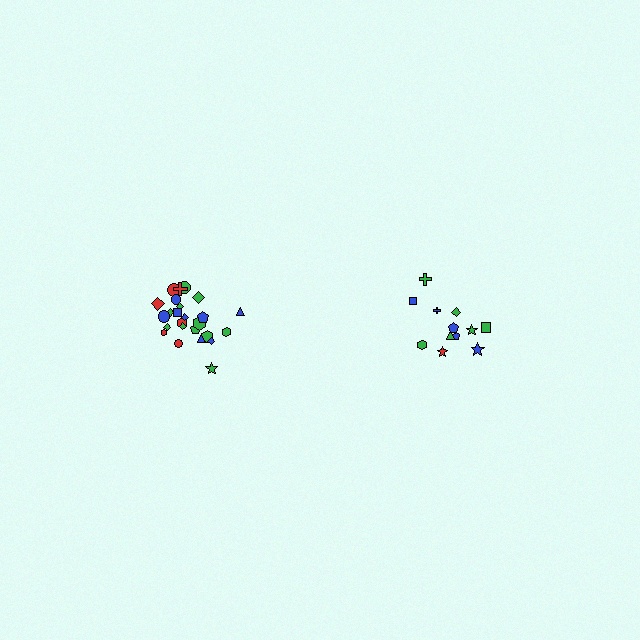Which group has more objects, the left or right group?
The left group.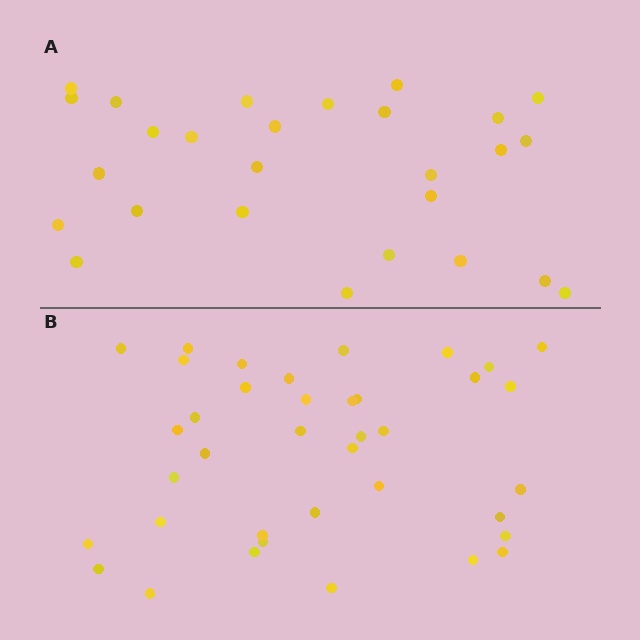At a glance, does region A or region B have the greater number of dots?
Region B (the bottom region) has more dots.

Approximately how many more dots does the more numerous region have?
Region B has roughly 12 or so more dots than region A.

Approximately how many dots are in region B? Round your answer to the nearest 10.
About 40 dots. (The exact count is 38, which rounds to 40.)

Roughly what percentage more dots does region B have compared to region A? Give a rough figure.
About 40% more.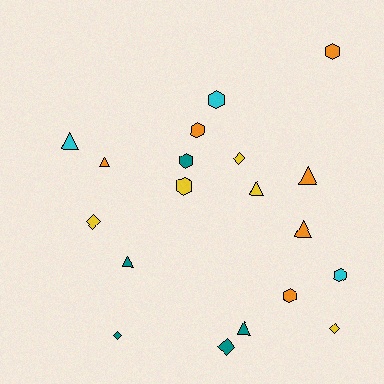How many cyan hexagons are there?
There are 2 cyan hexagons.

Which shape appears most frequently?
Hexagon, with 7 objects.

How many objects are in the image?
There are 19 objects.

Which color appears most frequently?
Orange, with 6 objects.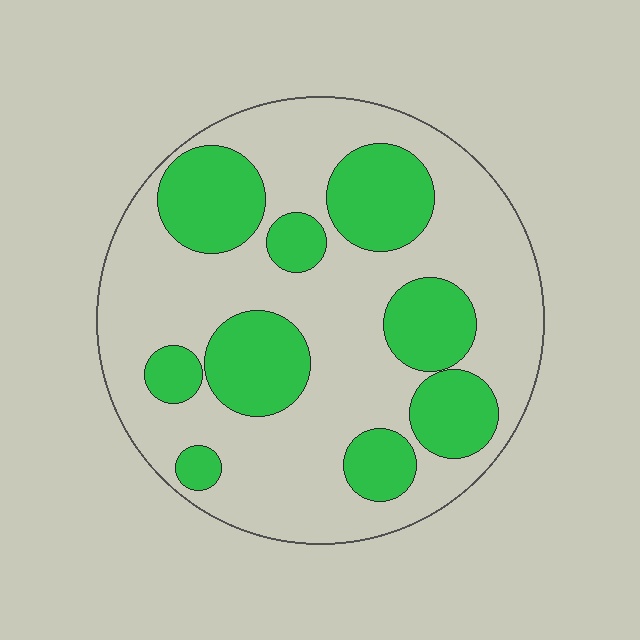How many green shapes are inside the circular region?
9.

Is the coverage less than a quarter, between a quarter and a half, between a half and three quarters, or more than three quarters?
Between a quarter and a half.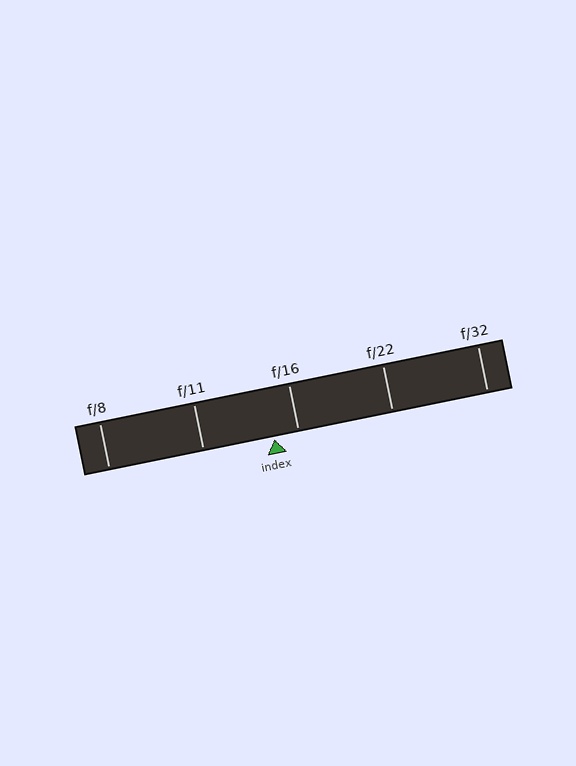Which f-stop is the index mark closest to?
The index mark is closest to f/16.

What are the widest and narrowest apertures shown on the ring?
The widest aperture shown is f/8 and the narrowest is f/32.